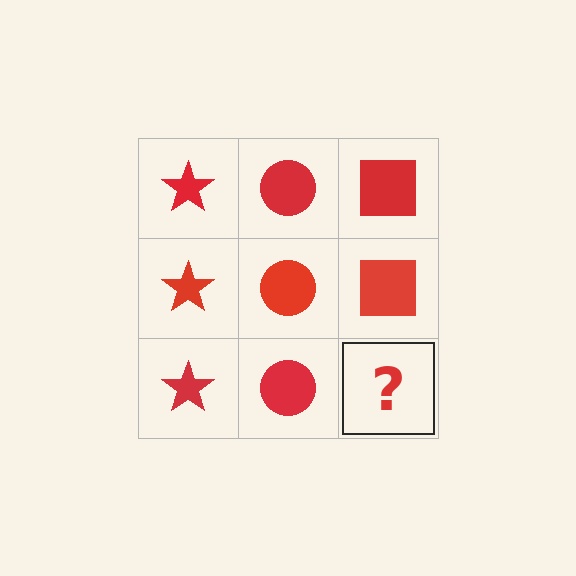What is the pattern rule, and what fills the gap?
The rule is that each column has a consistent shape. The gap should be filled with a red square.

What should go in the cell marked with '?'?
The missing cell should contain a red square.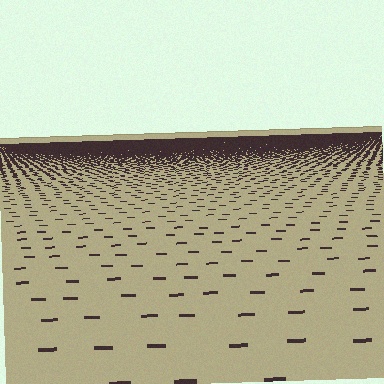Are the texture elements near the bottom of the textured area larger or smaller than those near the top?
Larger. Near the bottom, elements are closer to the viewer and appear at a bigger on-screen size.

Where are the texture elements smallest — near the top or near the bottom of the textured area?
Near the top.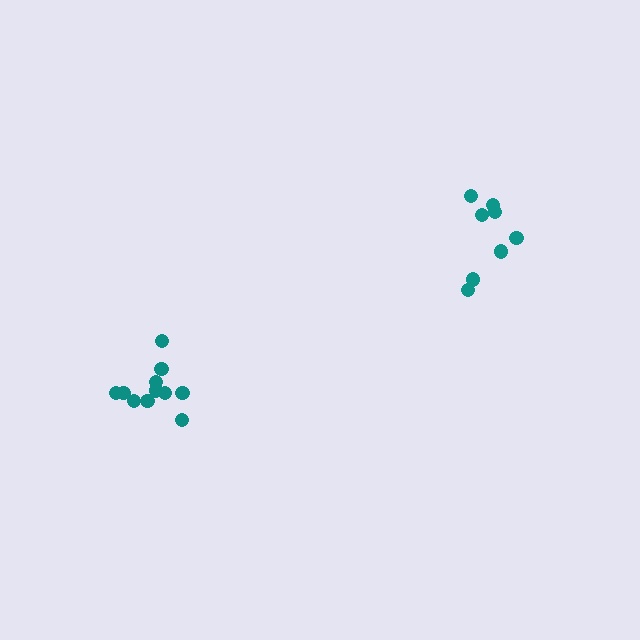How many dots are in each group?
Group 1: 8 dots, Group 2: 11 dots (19 total).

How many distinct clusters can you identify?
There are 2 distinct clusters.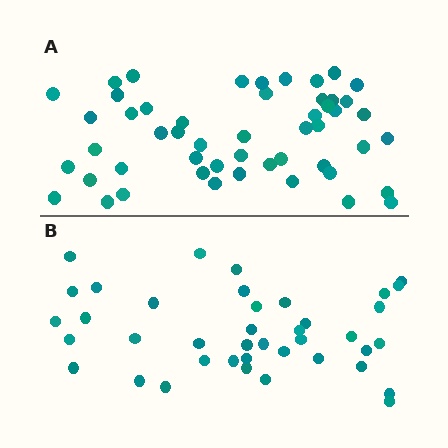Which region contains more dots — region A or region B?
Region A (the top region) has more dots.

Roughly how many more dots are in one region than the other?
Region A has roughly 12 or so more dots than region B.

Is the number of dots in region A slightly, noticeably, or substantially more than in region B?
Region A has noticeably more, but not dramatically so. The ratio is roughly 1.3 to 1.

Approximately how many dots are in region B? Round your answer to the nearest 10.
About 40 dots.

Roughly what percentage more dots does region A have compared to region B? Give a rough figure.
About 30% more.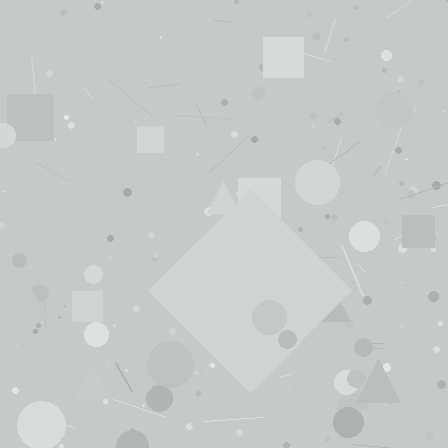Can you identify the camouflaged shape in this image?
The camouflaged shape is a diamond.